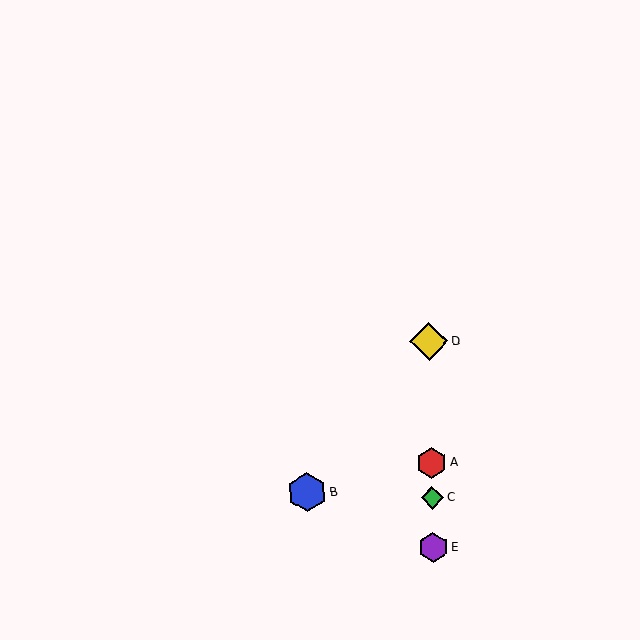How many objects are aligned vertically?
4 objects (A, C, D, E) are aligned vertically.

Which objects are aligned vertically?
Objects A, C, D, E are aligned vertically.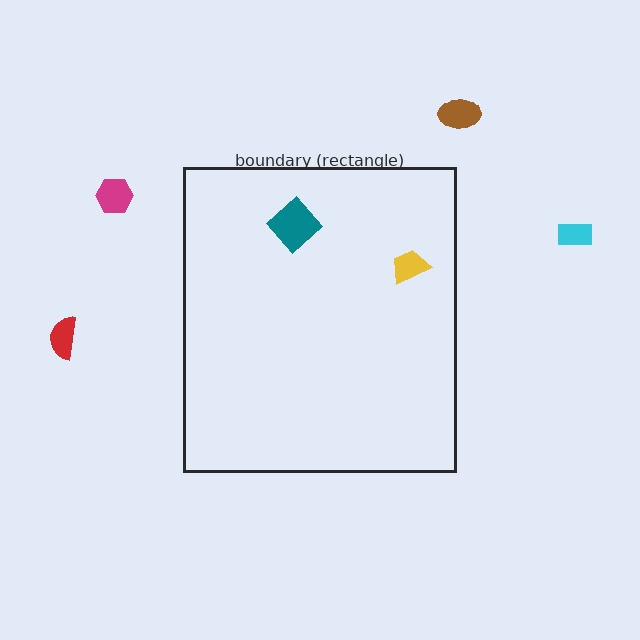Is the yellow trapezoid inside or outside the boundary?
Inside.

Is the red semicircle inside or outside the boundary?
Outside.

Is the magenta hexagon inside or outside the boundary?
Outside.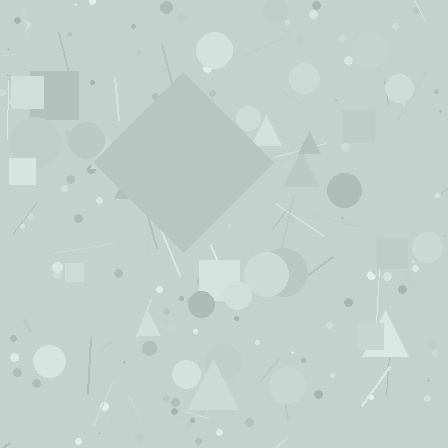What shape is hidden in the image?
A diamond is hidden in the image.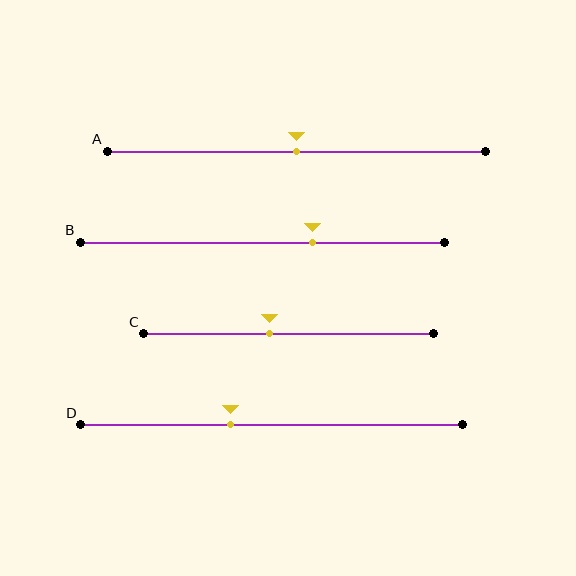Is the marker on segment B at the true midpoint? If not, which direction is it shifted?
No, the marker on segment B is shifted to the right by about 14% of the segment length.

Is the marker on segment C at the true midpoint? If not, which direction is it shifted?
No, the marker on segment C is shifted to the left by about 7% of the segment length.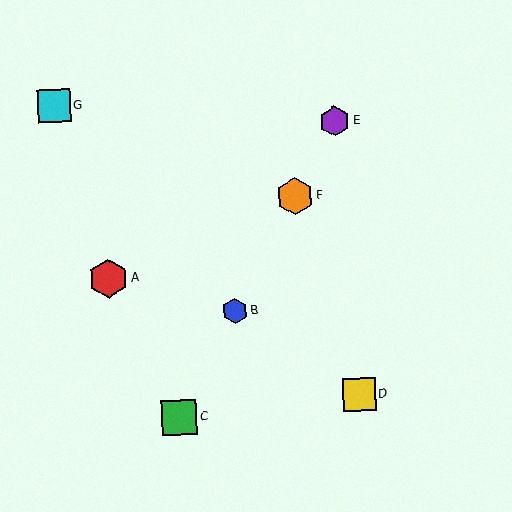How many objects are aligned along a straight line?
4 objects (B, C, E, F) are aligned along a straight line.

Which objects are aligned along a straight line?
Objects B, C, E, F are aligned along a straight line.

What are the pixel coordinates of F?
Object F is at (295, 196).